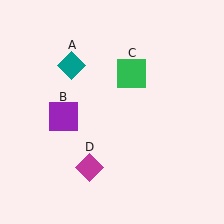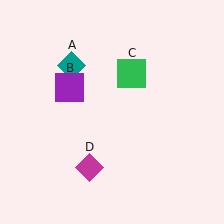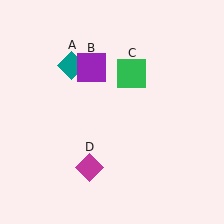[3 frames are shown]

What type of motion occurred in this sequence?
The purple square (object B) rotated clockwise around the center of the scene.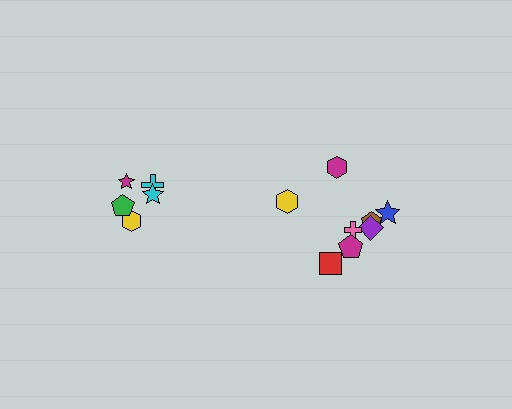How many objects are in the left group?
There are 5 objects.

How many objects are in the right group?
There are 8 objects.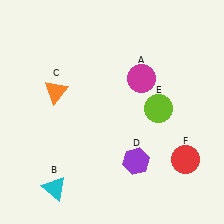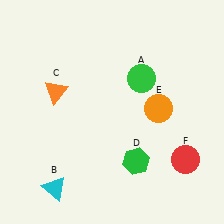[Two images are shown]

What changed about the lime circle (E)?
In Image 1, E is lime. In Image 2, it changed to orange.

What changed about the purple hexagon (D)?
In Image 1, D is purple. In Image 2, it changed to green.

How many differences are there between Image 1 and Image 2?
There are 3 differences between the two images.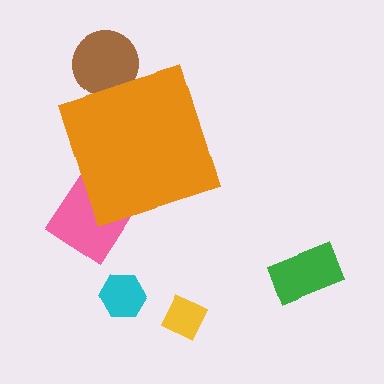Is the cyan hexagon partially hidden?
No, the cyan hexagon is fully visible.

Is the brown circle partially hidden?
Yes, the brown circle is partially hidden behind the orange diamond.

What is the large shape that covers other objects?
An orange diamond.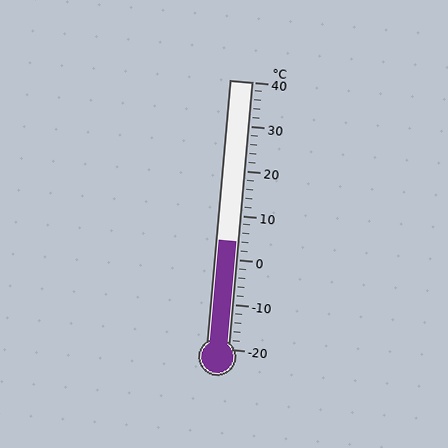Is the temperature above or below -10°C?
The temperature is above -10°C.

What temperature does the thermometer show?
The thermometer shows approximately 4°C.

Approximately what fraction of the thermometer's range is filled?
The thermometer is filled to approximately 40% of its range.